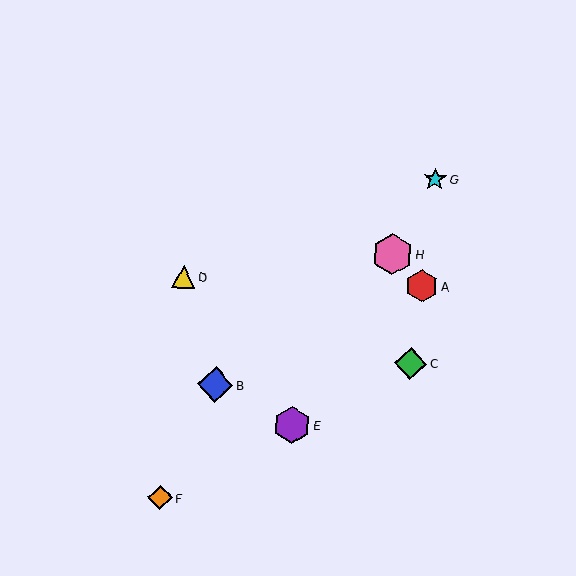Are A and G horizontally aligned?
No, A is at y≈286 and G is at y≈179.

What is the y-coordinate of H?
Object H is at y≈254.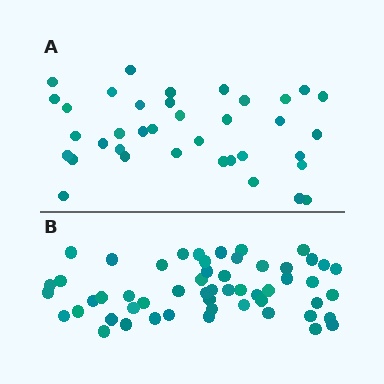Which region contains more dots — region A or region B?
Region B (the bottom region) has more dots.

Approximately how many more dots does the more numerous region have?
Region B has approximately 15 more dots than region A.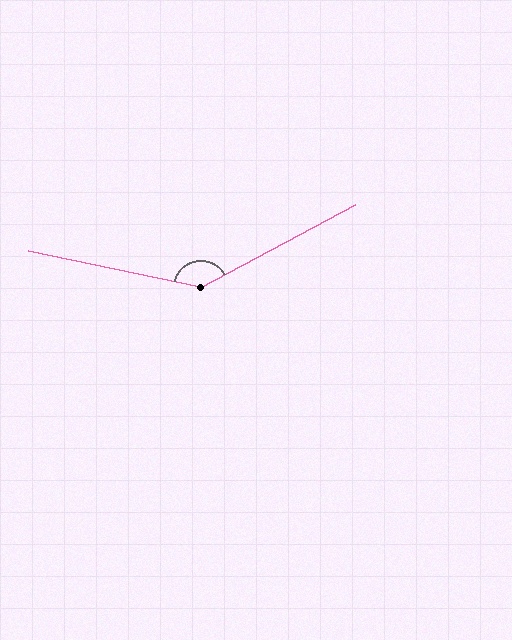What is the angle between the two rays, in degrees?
Approximately 140 degrees.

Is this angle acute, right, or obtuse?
It is obtuse.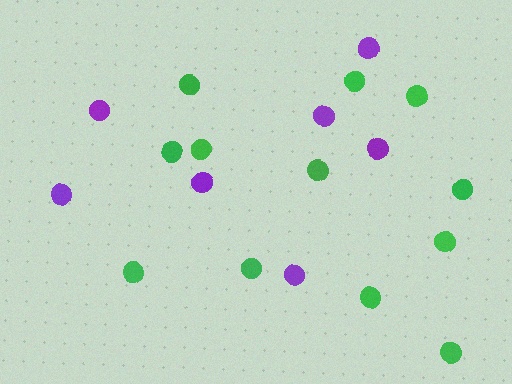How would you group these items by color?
There are 2 groups: one group of purple circles (7) and one group of green circles (12).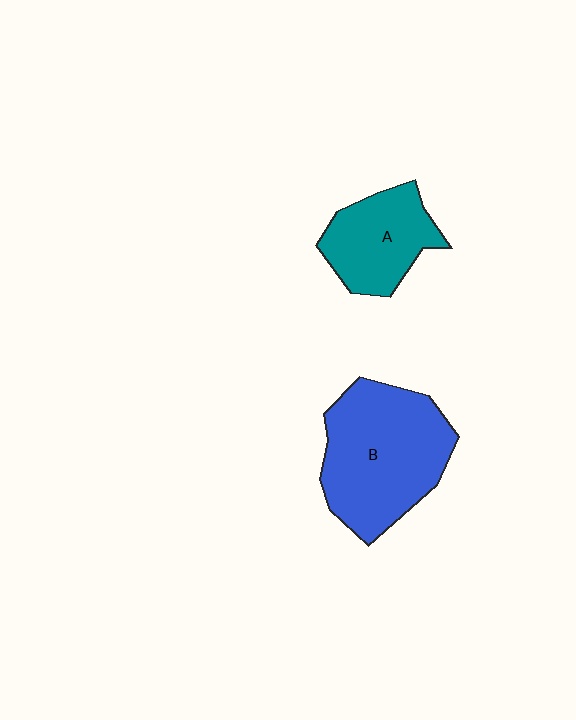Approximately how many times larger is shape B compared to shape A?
Approximately 1.7 times.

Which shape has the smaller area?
Shape A (teal).